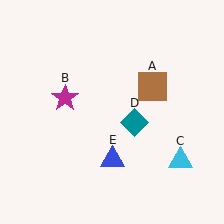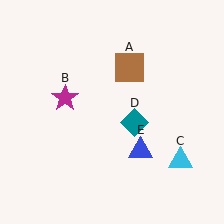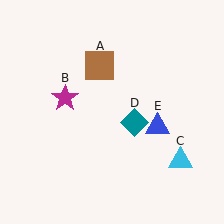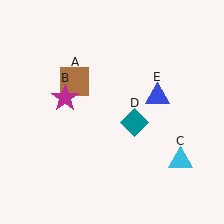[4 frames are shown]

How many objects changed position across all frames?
2 objects changed position: brown square (object A), blue triangle (object E).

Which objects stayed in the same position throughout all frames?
Magenta star (object B) and cyan triangle (object C) and teal diamond (object D) remained stationary.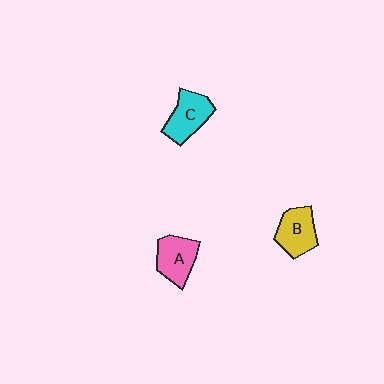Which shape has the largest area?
Shape C (cyan).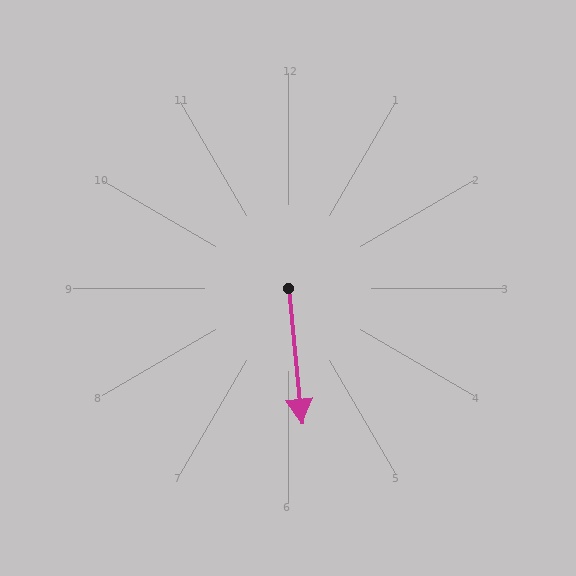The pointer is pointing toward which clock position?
Roughly 6 o'clock.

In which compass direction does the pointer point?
South.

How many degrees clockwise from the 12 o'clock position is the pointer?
Approximately 174 degrees.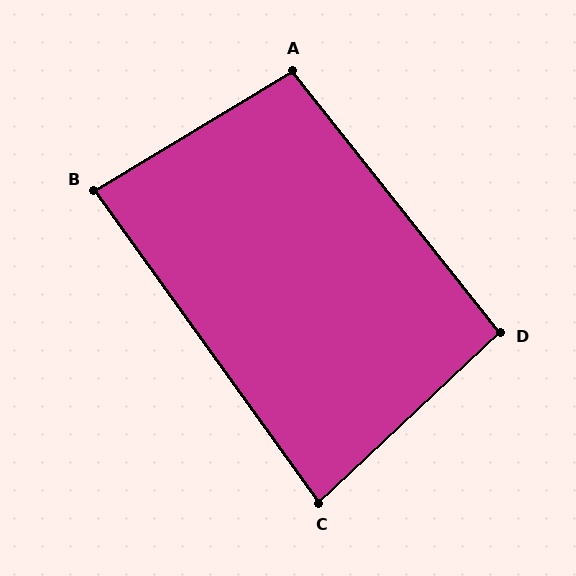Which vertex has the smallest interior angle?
C, at approximately 83 degrees.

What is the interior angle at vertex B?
Approximately 85 degrees (approximately right).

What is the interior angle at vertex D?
Approximately 95 degrees (approximately right).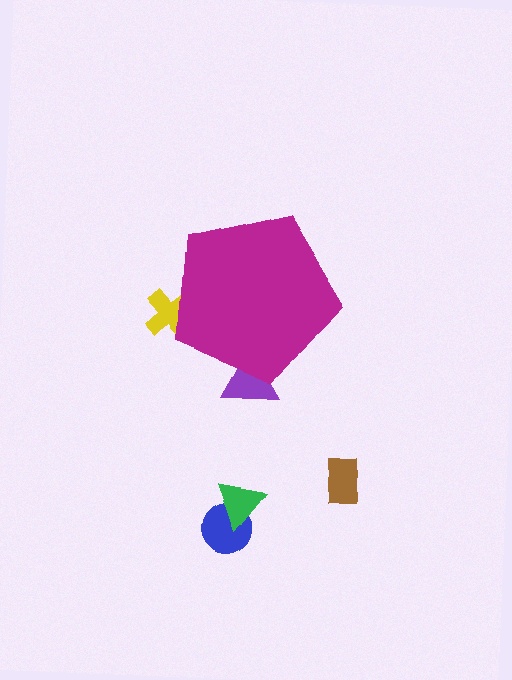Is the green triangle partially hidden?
No, the green triangle is fully visible.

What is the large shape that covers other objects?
A magenta pentagon.